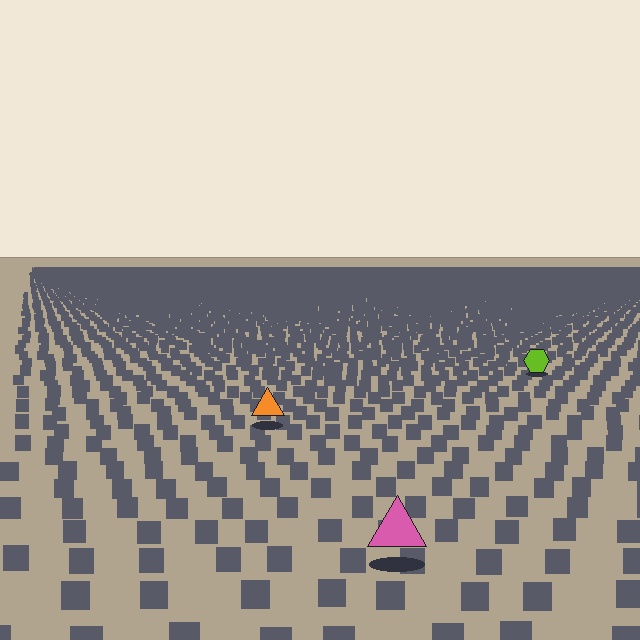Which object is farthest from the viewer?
The lime hexagon is farthest from the viewer. It appears smaller and the ground texture around it is denser.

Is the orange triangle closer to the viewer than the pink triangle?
No. The pink triangle is closer — you can tell from the texture gradient: the ground texture is coarser near it.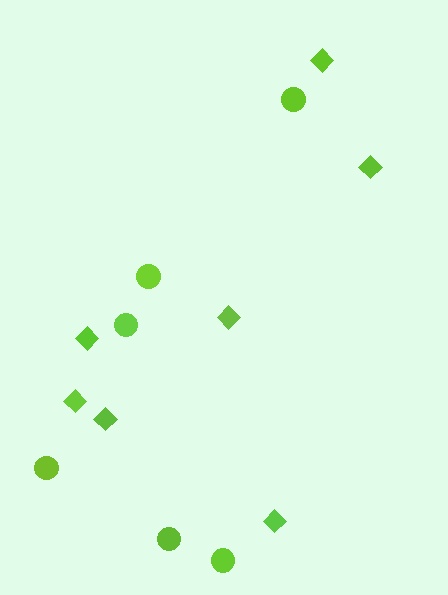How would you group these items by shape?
There are 2 groups: one group of diamonds (7) and one group of circles (6).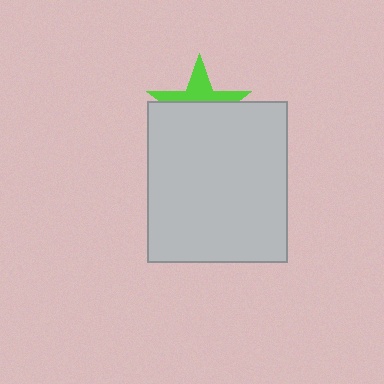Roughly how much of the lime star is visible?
A small part of it is visible (roughly 40%).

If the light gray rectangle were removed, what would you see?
You would see the complete lime star.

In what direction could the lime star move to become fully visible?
The lime star could move up. That would shift it out from behind the light gray rectangle entirely.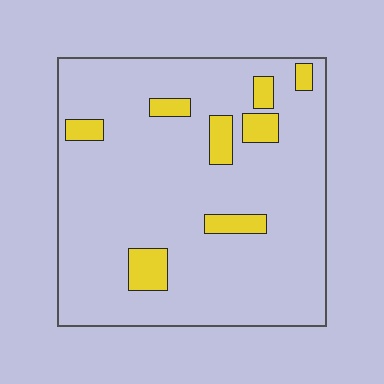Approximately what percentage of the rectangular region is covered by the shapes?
Approximately 10%.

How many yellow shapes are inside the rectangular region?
8.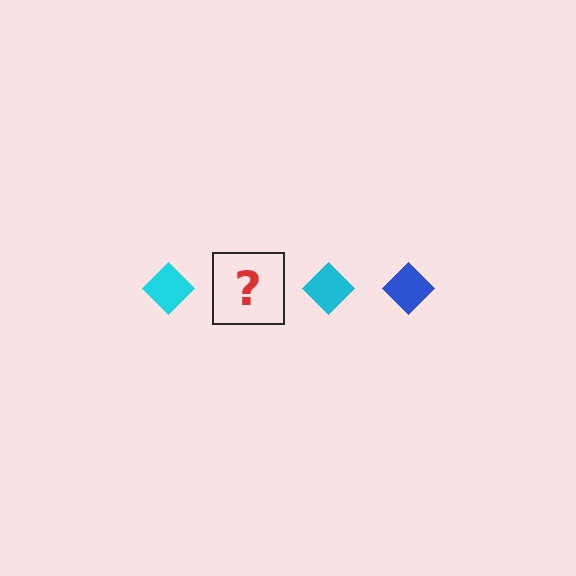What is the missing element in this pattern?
The missing element is a blue diamond.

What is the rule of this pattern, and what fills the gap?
The rule is that the pattern cycles through cyan, blue diamonds. The gap should be filled with a blue diamond.